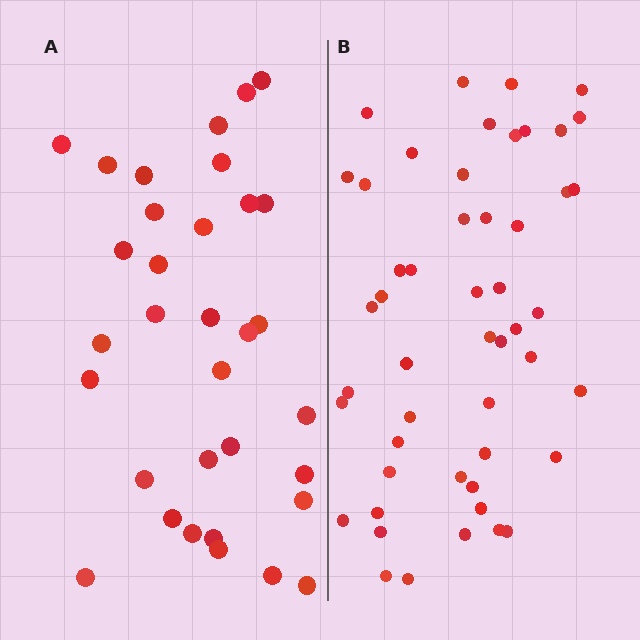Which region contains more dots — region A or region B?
Region B (the right region) has more dots.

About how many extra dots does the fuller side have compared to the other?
Region B has approximately 15 more dots than region A.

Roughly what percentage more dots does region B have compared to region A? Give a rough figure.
About 50% more.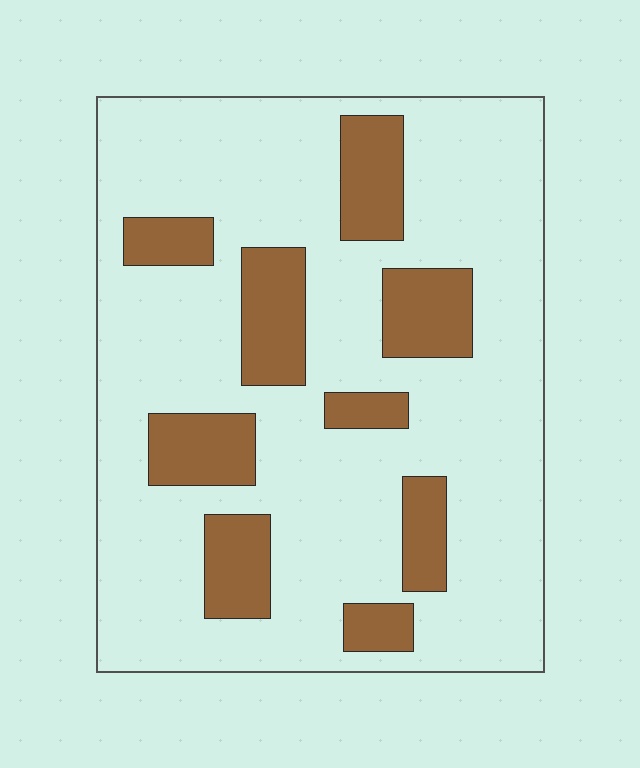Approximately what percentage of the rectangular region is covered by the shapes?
Approximately 20%.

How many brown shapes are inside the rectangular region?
9.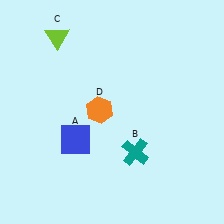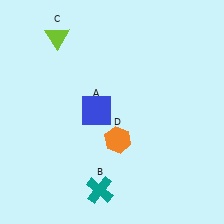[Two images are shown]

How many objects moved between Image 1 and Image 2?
3 objects moved between the two images.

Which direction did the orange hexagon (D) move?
The orange hexagon (D) moved down.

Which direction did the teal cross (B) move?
The teal cross (B) moved down.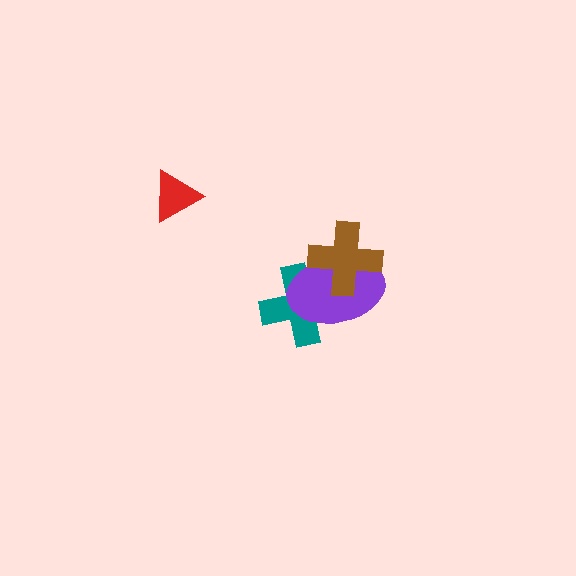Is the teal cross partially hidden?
Yes, it is partially covered by another shape.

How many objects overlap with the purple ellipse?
2 objects overlap with the purple ellipse.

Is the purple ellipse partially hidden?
Yes, it is partially covered by another shape.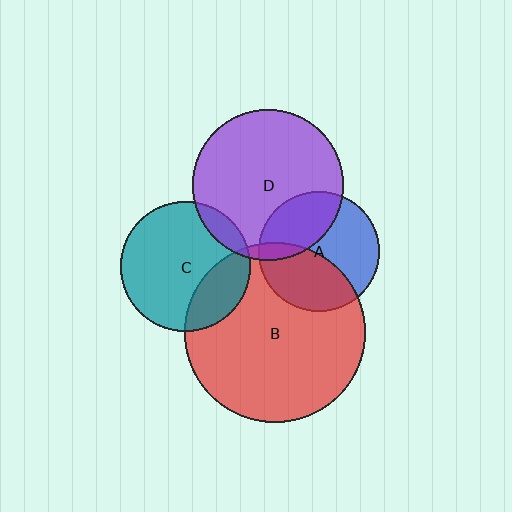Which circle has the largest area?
Circle B (red).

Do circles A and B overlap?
Yes.